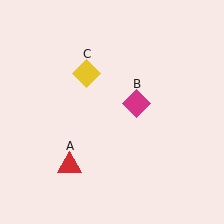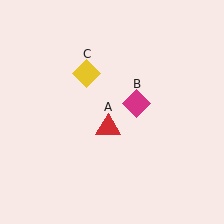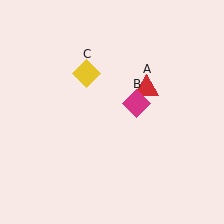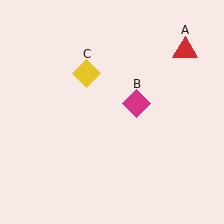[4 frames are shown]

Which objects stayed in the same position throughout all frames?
Magenta diamond (object B) and yellow diamond (object C) remained stationary.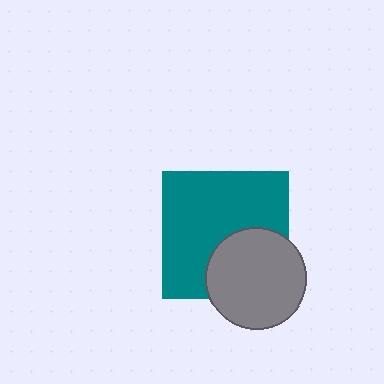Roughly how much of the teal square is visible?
Most of it is visible (roughly 67%).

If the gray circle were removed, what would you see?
You would see the complete teal square.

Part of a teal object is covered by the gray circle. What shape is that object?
It is a square.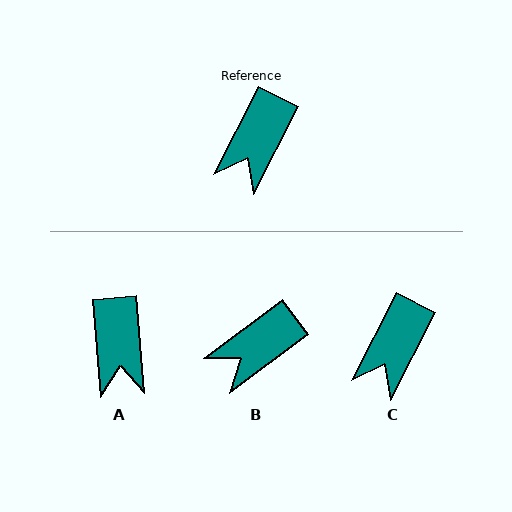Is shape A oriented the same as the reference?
No, it is off by about 32 degrees.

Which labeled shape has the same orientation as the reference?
C.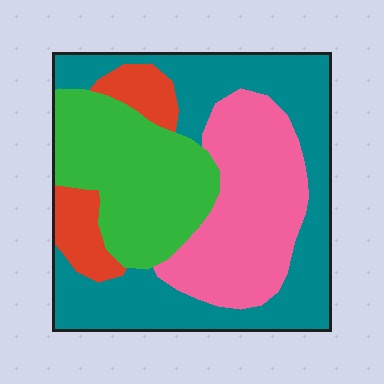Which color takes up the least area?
Red, at roughly 10%.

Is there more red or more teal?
Teal.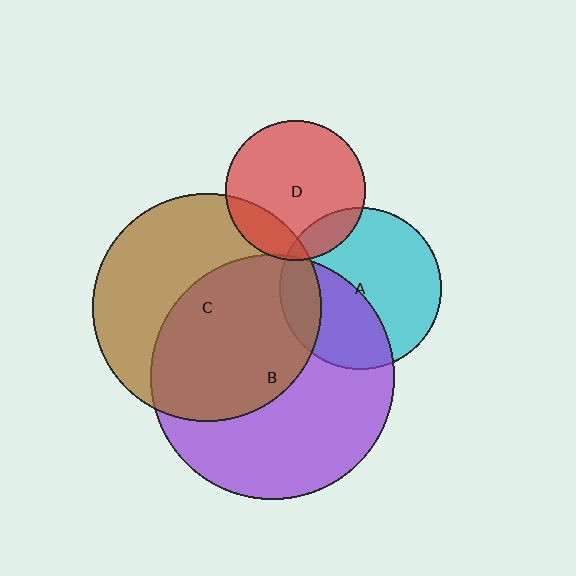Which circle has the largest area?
Circle B (purple).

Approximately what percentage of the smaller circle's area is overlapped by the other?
Approximately 5%.